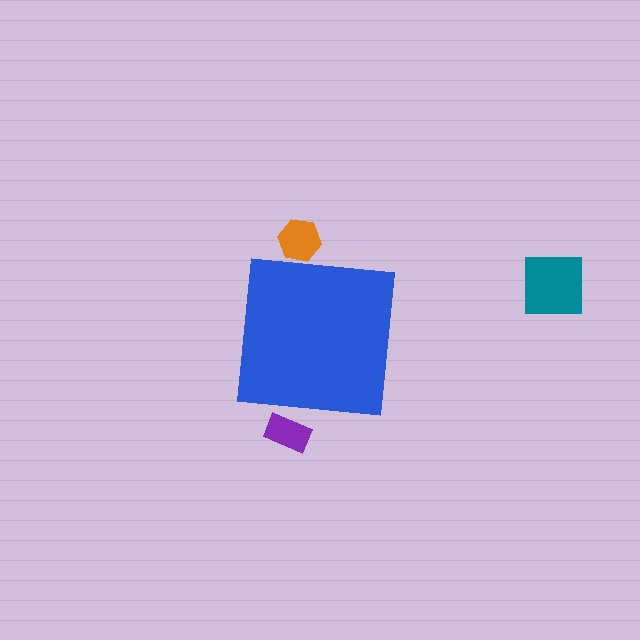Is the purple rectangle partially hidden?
Yes, the purple rectangle is partially hidden behind the blue square.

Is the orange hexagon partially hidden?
Yes, the orange hexagon is partially hidden behind the blue square.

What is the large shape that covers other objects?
A blue square.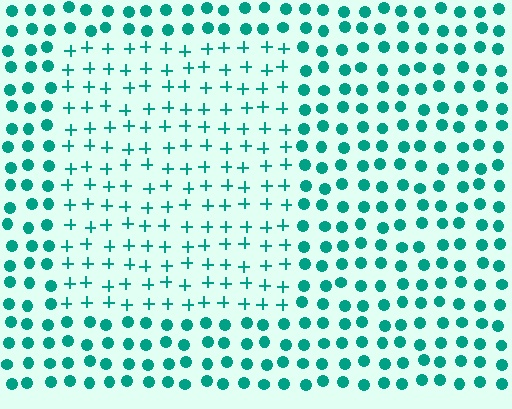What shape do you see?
I see a rectangle.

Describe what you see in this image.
The image is filled with small teal elements arranged in a uniform grid. A rectangle-shaped region contains plus signs, while the surrounding area contains circles. The boundary is defined purely by the change in element shape.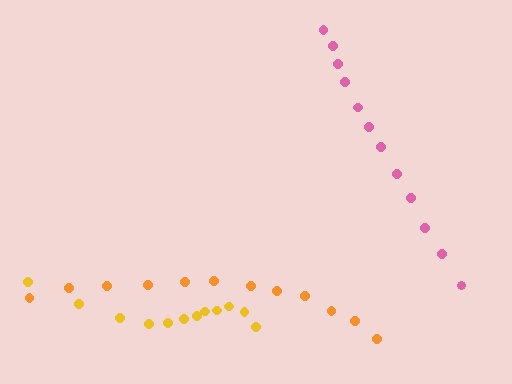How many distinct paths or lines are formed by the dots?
There are 3 distinct paths.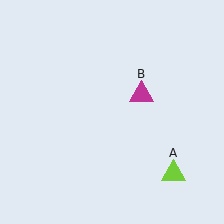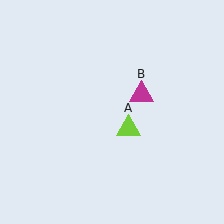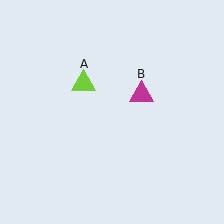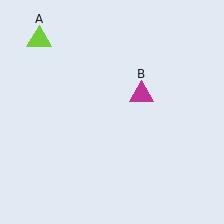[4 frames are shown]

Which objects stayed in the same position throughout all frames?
Magenta triangle (object B) remained stationary.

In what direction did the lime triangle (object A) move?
The lime triangle (object A) moved up and to the left.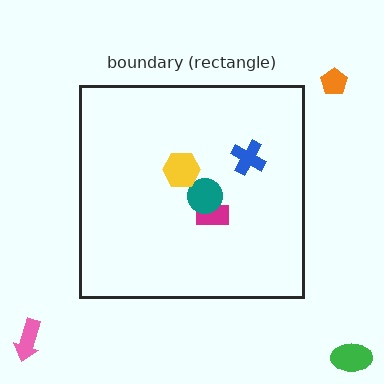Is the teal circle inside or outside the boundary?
Inside.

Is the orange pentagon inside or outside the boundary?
Outside.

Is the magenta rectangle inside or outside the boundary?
Inside.